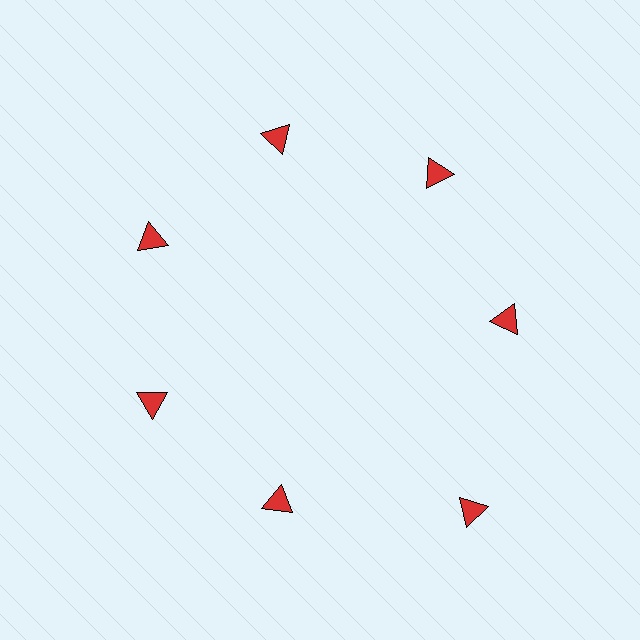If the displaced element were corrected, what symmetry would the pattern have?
It would have 7-fold rotational symmetry — the pattern would map onto itself every 51 degrees.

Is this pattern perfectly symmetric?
No. The 7 red triangles are arranged in a ring, but one element near the 5 o'clock position is pushed outward from the center, breaking the 7-fold rotational symmetry.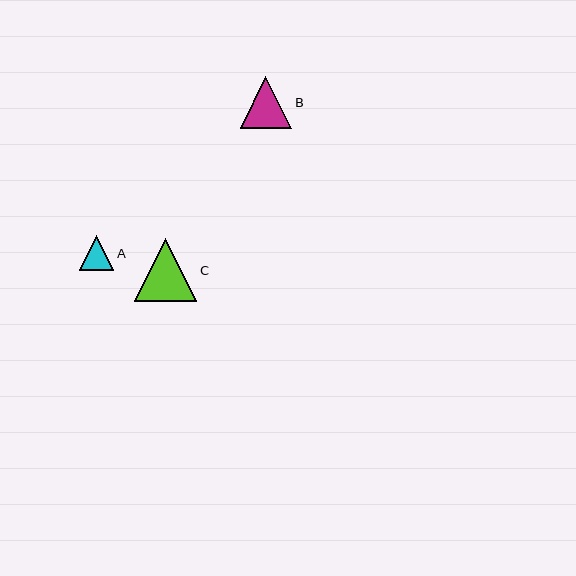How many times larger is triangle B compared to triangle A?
Triangle B is approximately 1.5 times the size of triangle A.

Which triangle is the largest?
Triangle C is the largest with a size of approximately 63 pixels.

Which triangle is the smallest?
Triangle A is the smallest with a size of approximately 34 pixels.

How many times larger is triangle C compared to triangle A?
Triangle C is approximately 1.8 times the size of triangle A.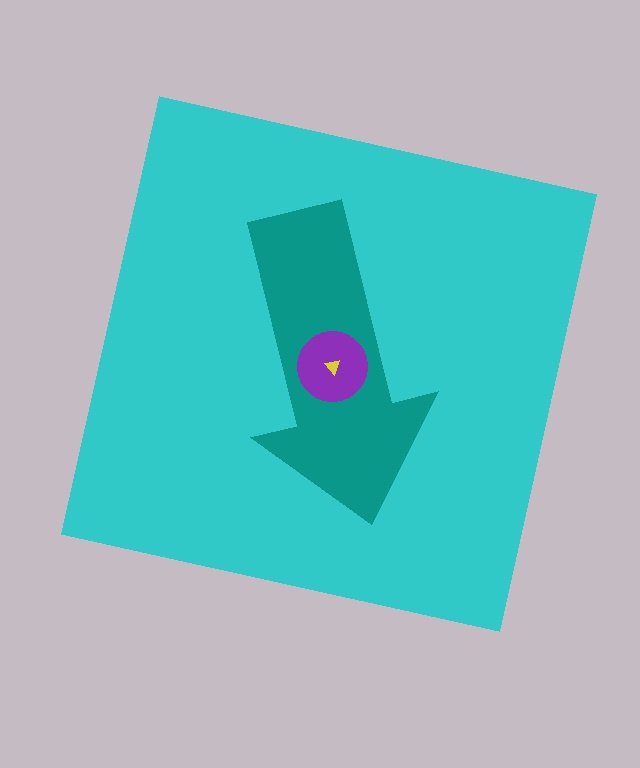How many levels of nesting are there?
4.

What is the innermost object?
The yellow triangle.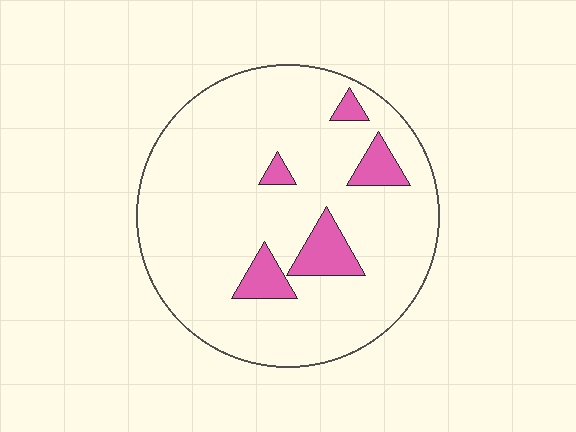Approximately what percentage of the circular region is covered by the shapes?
Approximately 10%.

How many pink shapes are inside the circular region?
5.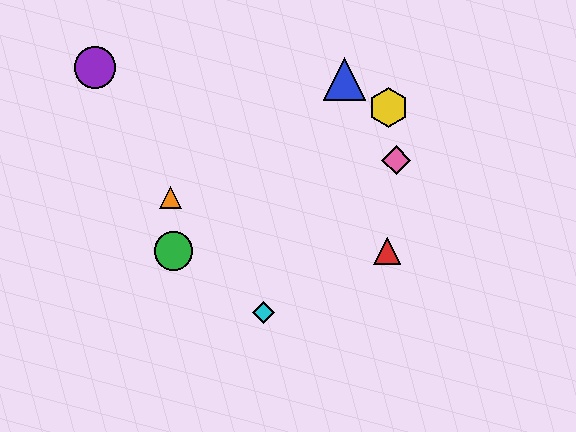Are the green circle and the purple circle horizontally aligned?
No, the green circle is at y≈251 and the purple circle is at y≈68.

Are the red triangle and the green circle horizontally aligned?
Yes, both are at y≈251.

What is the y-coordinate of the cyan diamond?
The cyan diamond is at y≈313.